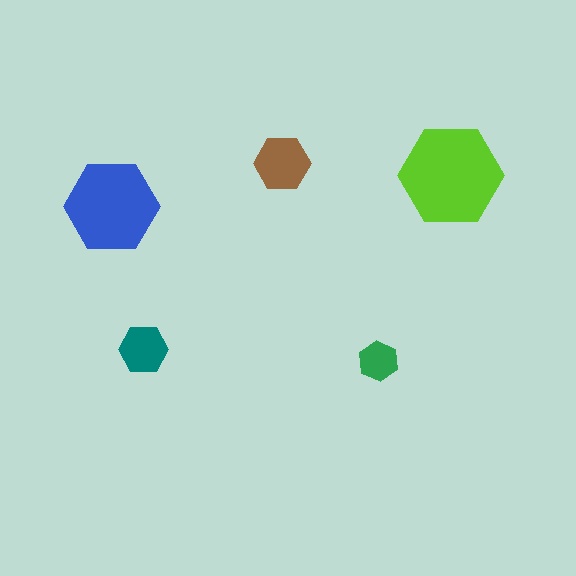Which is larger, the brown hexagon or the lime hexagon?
The lime one.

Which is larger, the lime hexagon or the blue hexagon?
The lime one.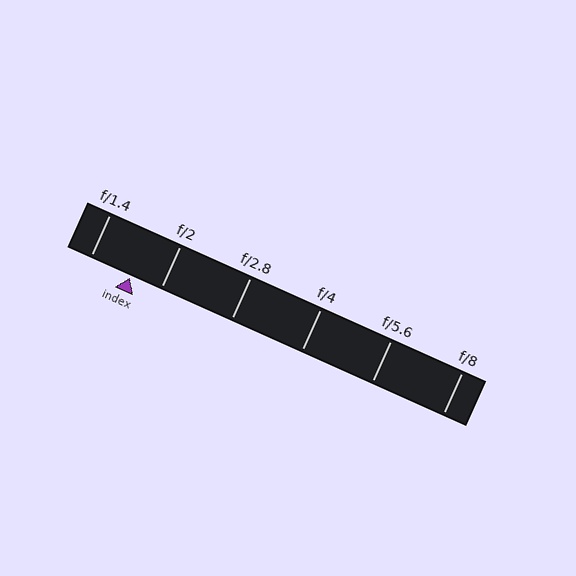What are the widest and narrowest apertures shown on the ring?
The widest aperture shown is f/1.4 and the narrowest is f/8.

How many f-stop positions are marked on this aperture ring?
There are 6 f-stop positions marked.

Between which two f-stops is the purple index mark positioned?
The index mark is between f/1.4 and f/2.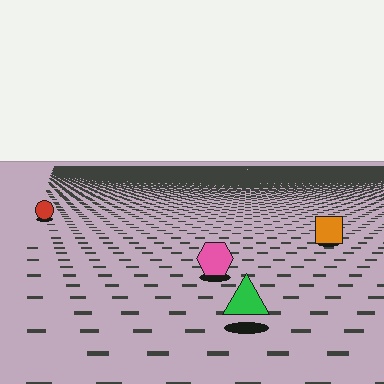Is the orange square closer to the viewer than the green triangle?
No. The green triangle is closer — you can tell from the texture gradient: the ground texture is coarser near it.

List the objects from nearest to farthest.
From nearest to farthest: the green triangle, the pink hexagon, the orange square, the red circle.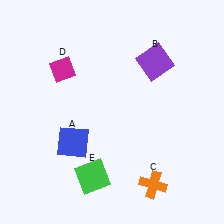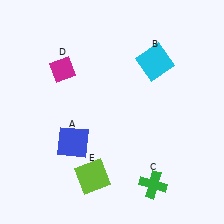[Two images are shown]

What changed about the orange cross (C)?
In Image 1, C is orange. In Image 2, it changed to green.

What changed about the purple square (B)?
In Image 1, B is purple. In Image 2, it changed to cyan.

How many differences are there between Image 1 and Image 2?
There are 3 differences between the two images.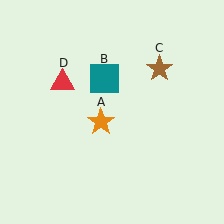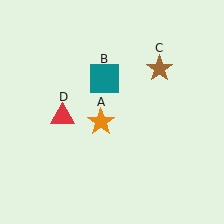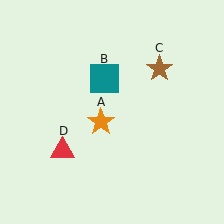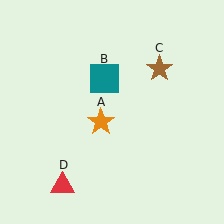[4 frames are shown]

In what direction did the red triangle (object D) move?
The red triangle (object D) moved down.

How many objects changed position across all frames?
1 object changed position: red triangle (object D).